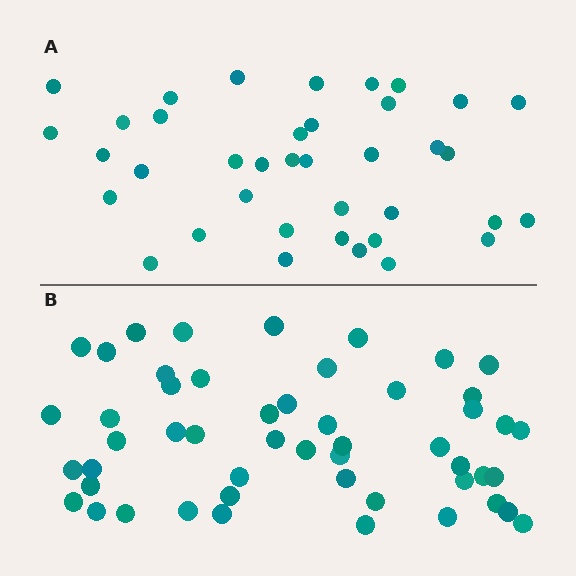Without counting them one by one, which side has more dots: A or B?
Region B (the bottom region) has more dots.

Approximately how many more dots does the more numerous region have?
Region B has approximately 15 more dots than region A.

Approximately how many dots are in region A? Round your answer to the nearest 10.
About 40 dots. (The exact count is 38, which rounds to 40.)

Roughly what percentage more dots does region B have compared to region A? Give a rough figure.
About 35% more.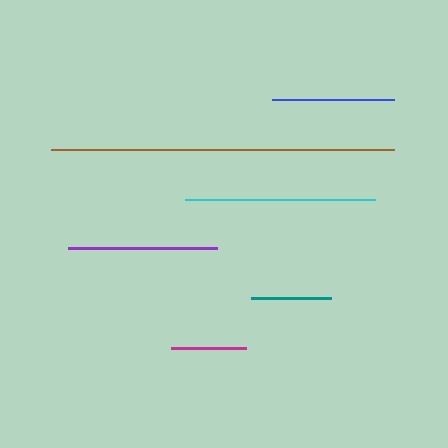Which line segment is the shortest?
The magenta line is the shortest at approximately 75 pixels.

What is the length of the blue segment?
The blue segment is approximately 122 pixels long.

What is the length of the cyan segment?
The cyan segment is approximately 189 pixels long.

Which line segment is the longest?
The brown line is the longest at approximately 343 pixels.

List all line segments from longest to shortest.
From longest to shortest: brown, cyan, purple, blue, teal, magenta.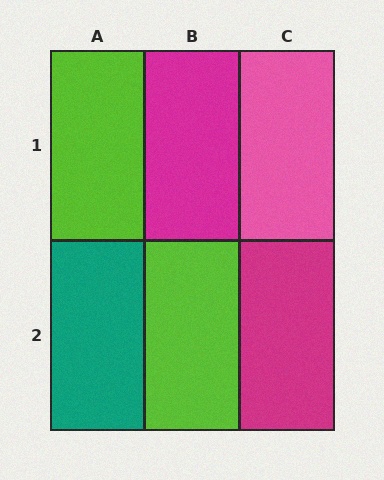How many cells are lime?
2 cells are lime.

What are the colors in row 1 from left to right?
Lime, magenta, pink.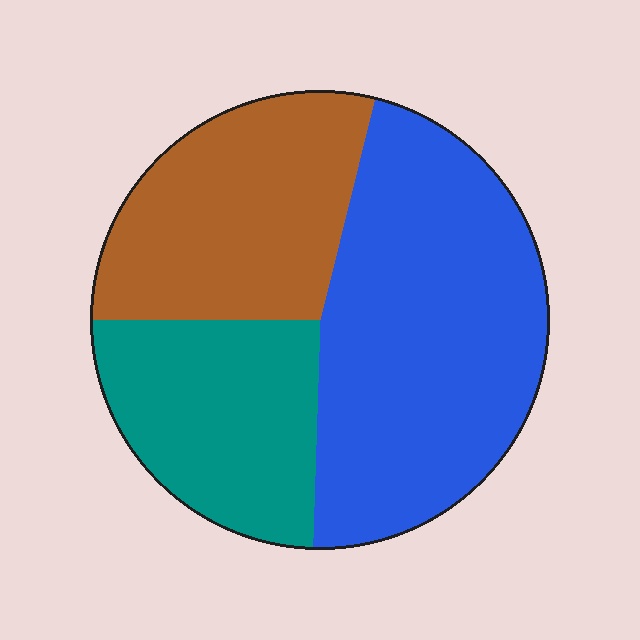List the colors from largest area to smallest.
From largest to smallest: blue, brown, teal.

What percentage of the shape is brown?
Brown takes up between a quarter and a half of the shape.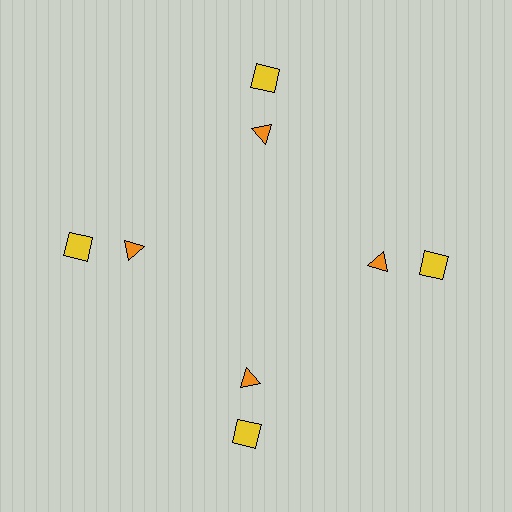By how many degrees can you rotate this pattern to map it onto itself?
The pattern maps onto itself every 90 degrees of rotation.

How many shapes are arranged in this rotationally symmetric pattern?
There are 8 shapes, arranged in 4 groups of 2.